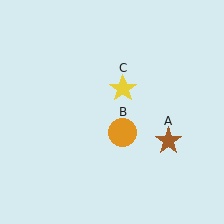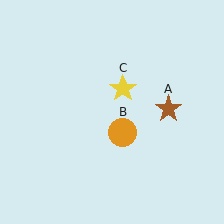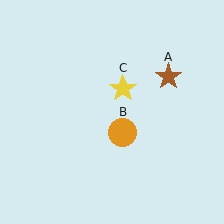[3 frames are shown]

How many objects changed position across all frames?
1 object changed position: brown star (object A).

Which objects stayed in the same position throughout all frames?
Orange circle (object B) and yellow star (object C) remained stationary.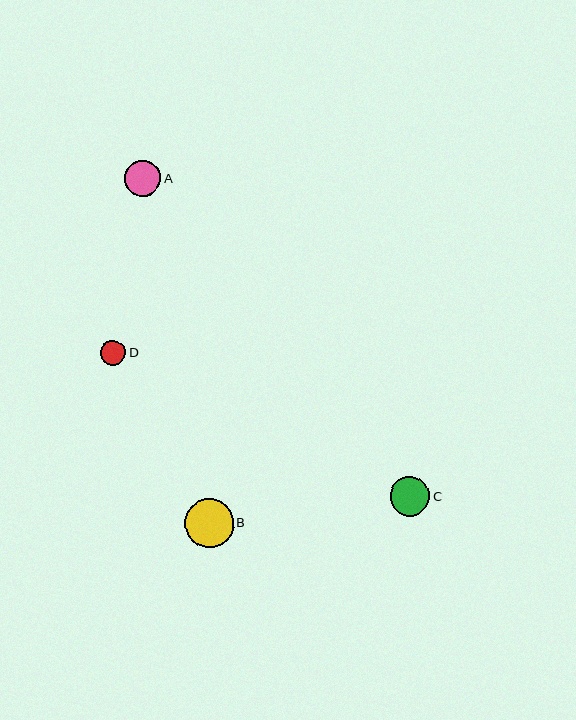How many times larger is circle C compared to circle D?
Circle C is approximately 1.6 times the size of circle D.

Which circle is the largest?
Circle B is the largest with a size of approximately 49 pixels.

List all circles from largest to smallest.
From largest to smallest: B, C, A, D.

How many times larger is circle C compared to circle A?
Circle C is approximately 1.1 times the size of circle A.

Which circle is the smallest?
Circle D is the smallest with a size of approximately 25 pixels.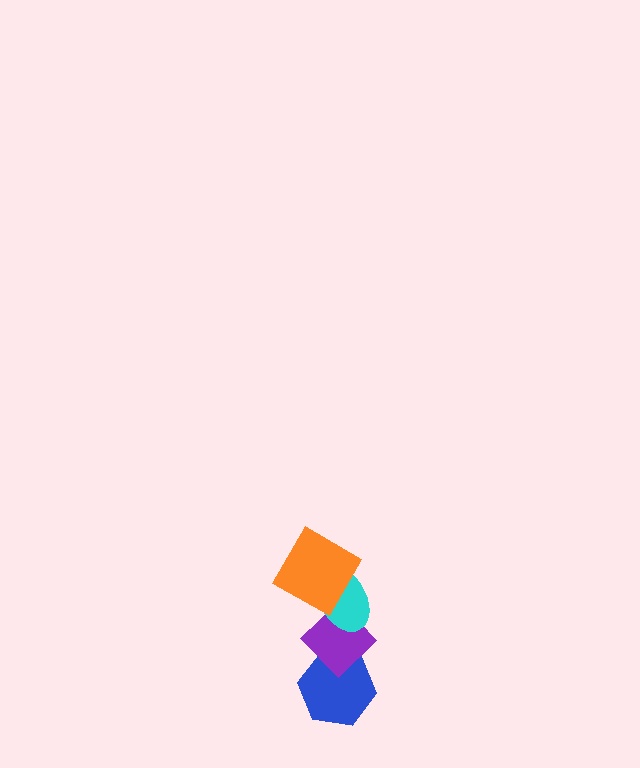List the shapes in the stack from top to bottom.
From top to bottom: the orange square, the cyan ellipse, the purple diamond, the blue hexagon.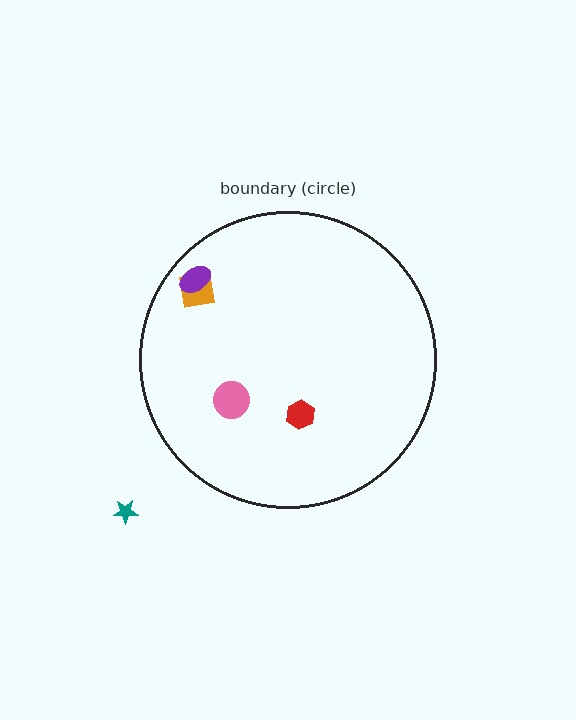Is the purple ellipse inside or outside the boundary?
Inside.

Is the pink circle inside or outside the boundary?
Inside.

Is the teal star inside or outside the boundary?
Outside.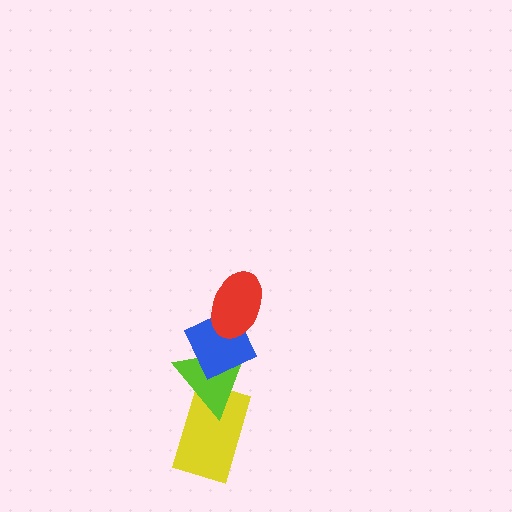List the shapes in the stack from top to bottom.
From top to bottom: the red ellipse, the blue diamond, the lime triangle, the yellow rectangle.